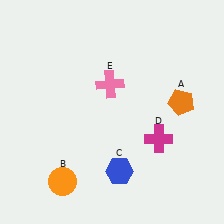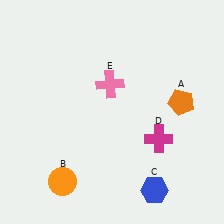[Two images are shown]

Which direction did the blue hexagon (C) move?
The blue hexagon (C) moved right.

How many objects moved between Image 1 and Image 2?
1 object moved between the two images.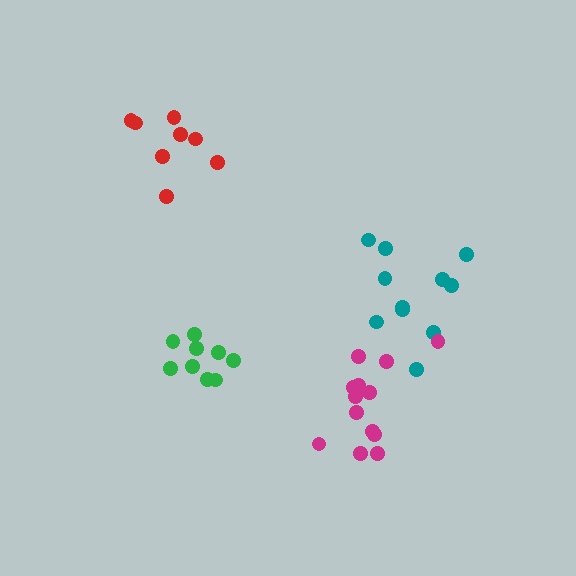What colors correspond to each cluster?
The clusters are colored: green, teal, magenta, red.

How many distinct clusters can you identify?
There are 4 distinct clusters.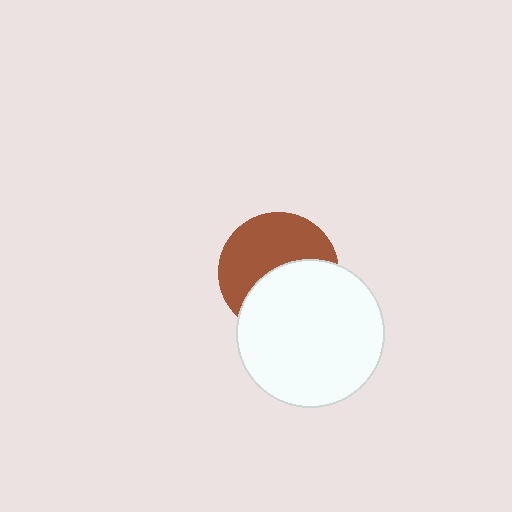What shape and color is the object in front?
The object in front is a white circle.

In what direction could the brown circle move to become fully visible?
The brown circle could move up. That would shift it out from behind the white circle entirely.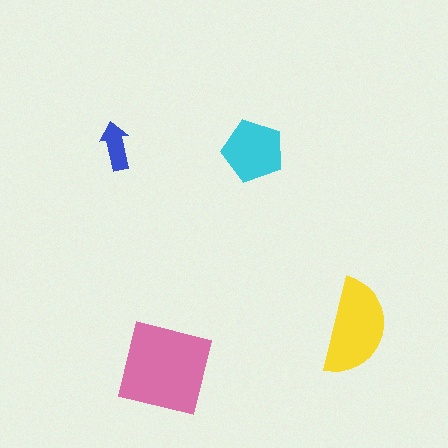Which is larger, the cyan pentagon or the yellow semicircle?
The yellow semicircle.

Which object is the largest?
The pink square.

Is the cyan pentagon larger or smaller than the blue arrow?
Larger.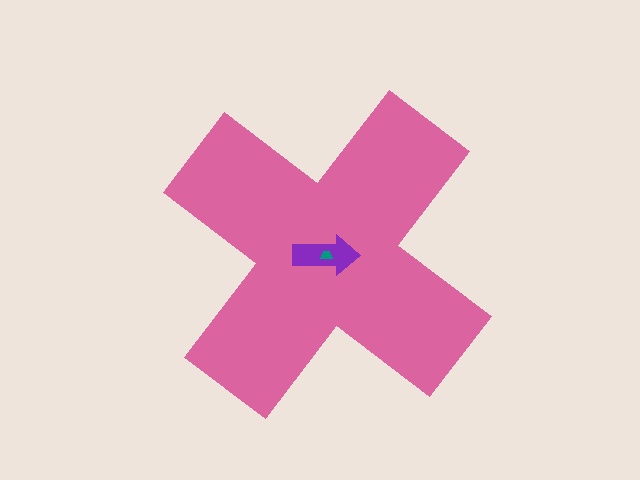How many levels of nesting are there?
3.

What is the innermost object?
The teal trapezoid.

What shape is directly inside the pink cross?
The purple arrow.